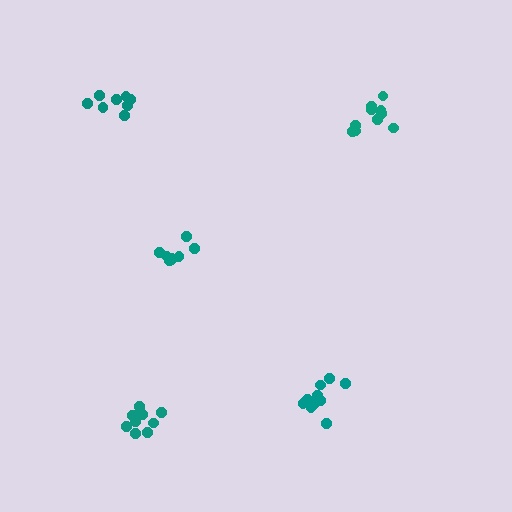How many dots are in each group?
Group 1: 10 dots, Group 2: 11 dots, Group 3: 8 dots, Group 4: 8 dots, Group 5: 11 dots (48 total).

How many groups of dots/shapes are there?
There are 5 groups.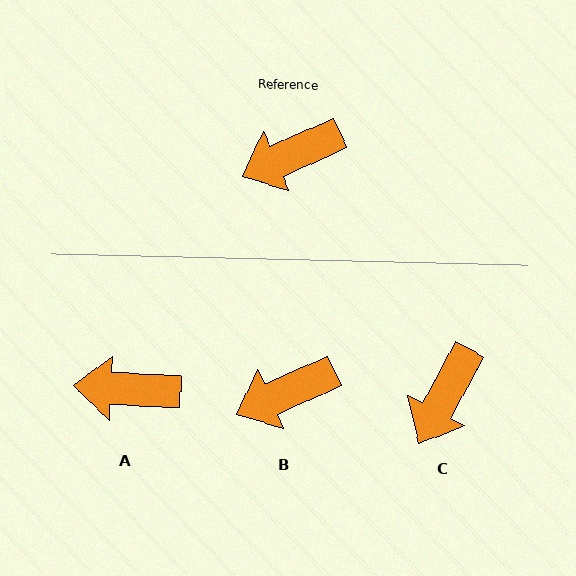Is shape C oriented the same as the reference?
No, it is off by about 38 degrees.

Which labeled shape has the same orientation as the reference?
B.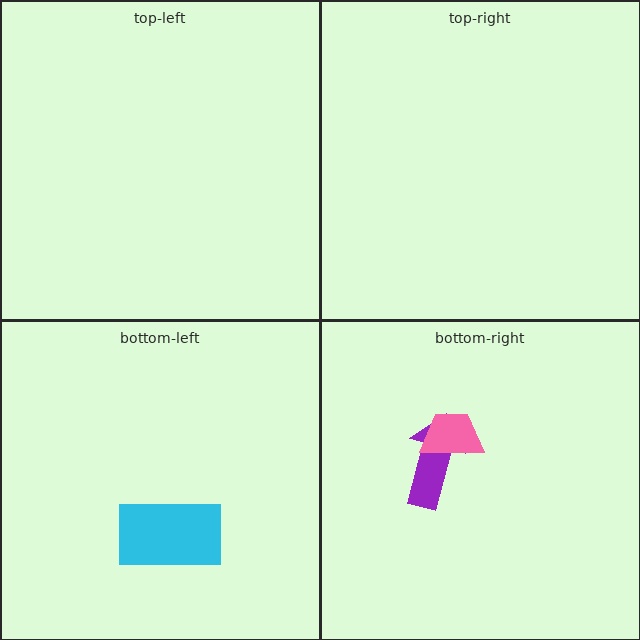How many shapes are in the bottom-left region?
1.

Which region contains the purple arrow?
The bottom-right region.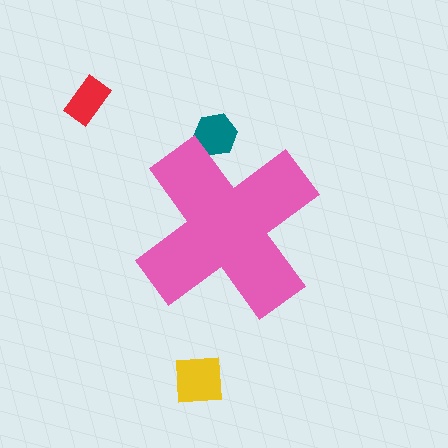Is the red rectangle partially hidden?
No, the red rectangle is fully visible.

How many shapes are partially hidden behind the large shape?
1 shape is partially hidden.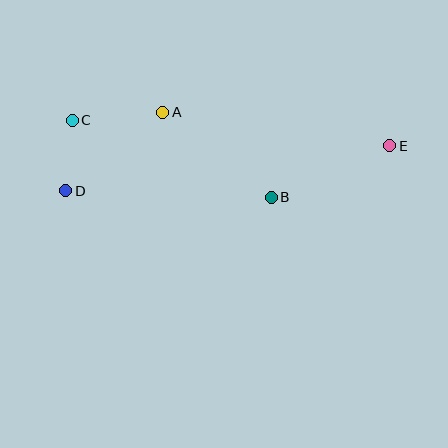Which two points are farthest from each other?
Points D and E are farthest from each other.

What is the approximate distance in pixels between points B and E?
The distance between B and E is approximately 129 pixels.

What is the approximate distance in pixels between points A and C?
The distance between A and C is approximately 91 pixels.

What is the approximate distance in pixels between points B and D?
The distance between B and D is approximately 206 pixels.